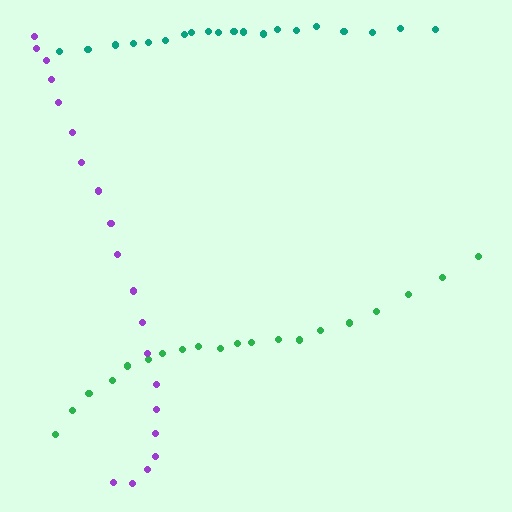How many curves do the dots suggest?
There are 3 distinct paths.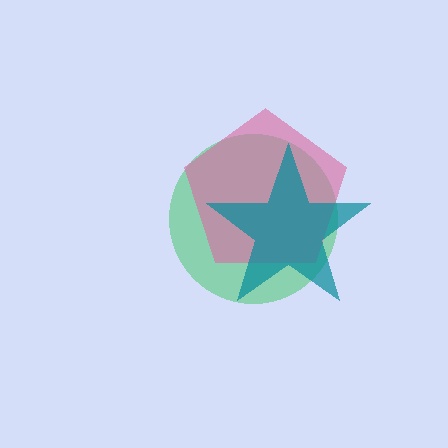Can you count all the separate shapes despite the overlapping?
Yes, there are 3 separate shapes.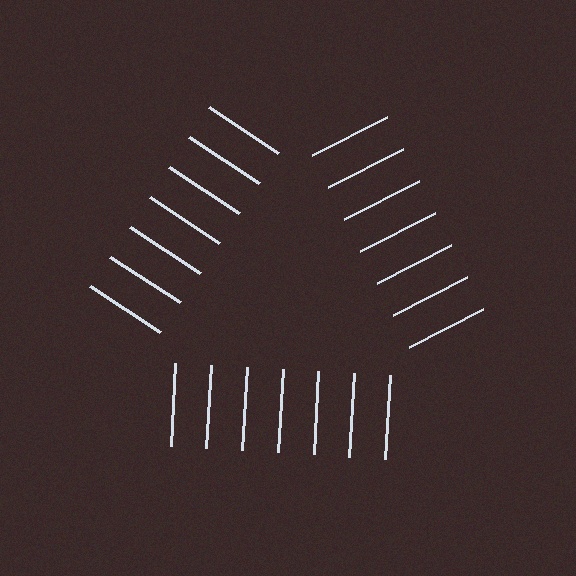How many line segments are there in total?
21 — 7 along each of the 3 edges.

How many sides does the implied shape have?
3 sides — the line-ends trace a triangle.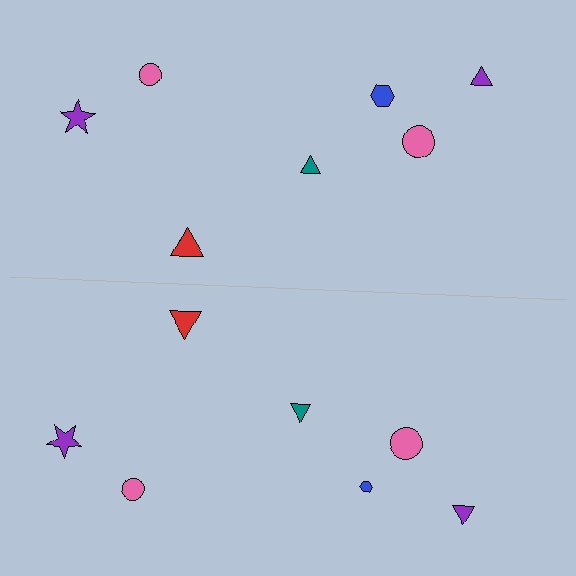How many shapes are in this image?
There are 14 shapes in this image.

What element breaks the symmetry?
The blue hexagon on the bottom side has a different size than its mirror counterpart.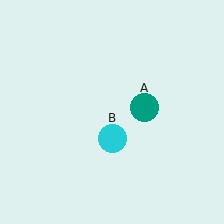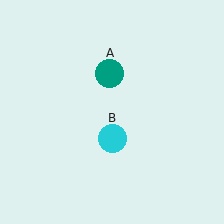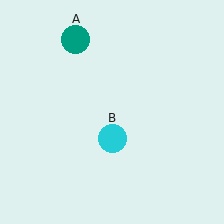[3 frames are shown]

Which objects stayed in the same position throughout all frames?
Cyan circle (object B) remained stationary.